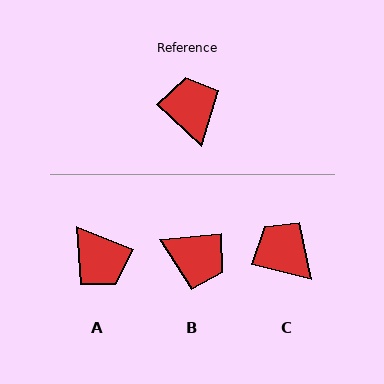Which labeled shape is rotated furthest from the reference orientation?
A, about 159 degrees away.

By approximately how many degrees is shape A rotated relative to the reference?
Approximately 159 degrees clockwise.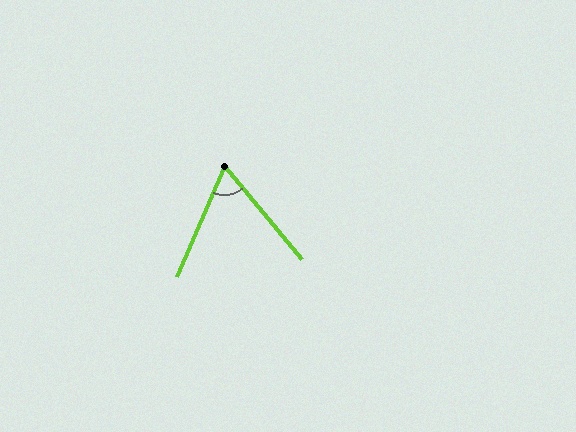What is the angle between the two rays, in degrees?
Approximately 63 degrees.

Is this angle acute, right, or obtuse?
It is acute.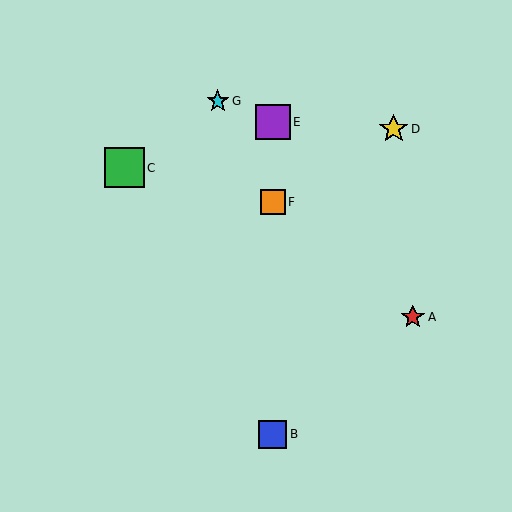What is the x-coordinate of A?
Object A is at x≈413.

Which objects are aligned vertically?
Objects B, E, F are aligned vertically.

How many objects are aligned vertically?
3 objects (B, E, F) are aligned vertically.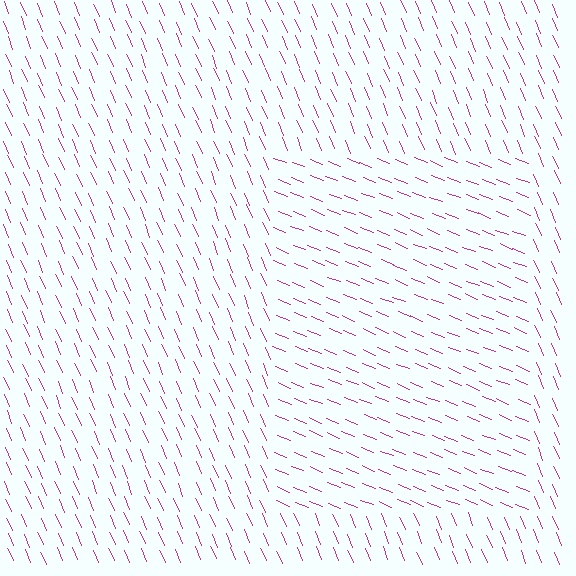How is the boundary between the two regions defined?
The boundary is defined purely by a change in line orientation (approximately 45 degrees difference). All lines are the same color and thickness.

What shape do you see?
I see a rectangle.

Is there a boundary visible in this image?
Yes, there is a texture boundary formed by a change in line orientation.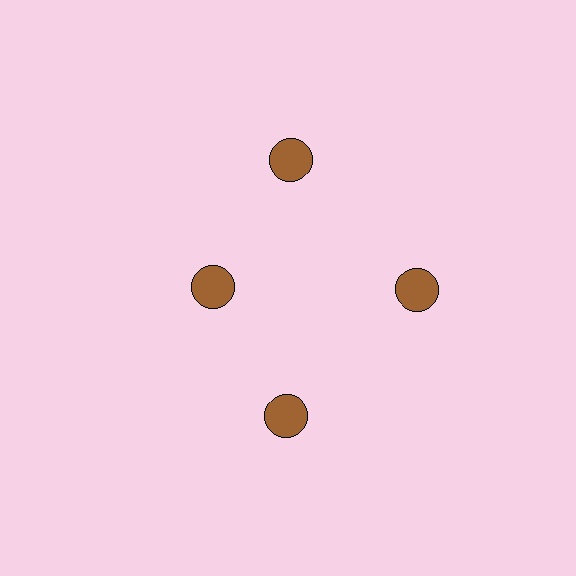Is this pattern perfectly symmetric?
No. The 4 brown circles are arranged in a ring, but one element near the 9 o'clock position is pulled inward toward the center, breaking the 4-fold rotational symmetry.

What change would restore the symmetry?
The symmetry would be restored by moving it outward, back onto the ring so that all 4 circles sit at equal angles and equal distance from the center.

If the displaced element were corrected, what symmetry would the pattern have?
It would have 4-fold rotational symmetry — the pattern would map onto itself every 90 degrees.